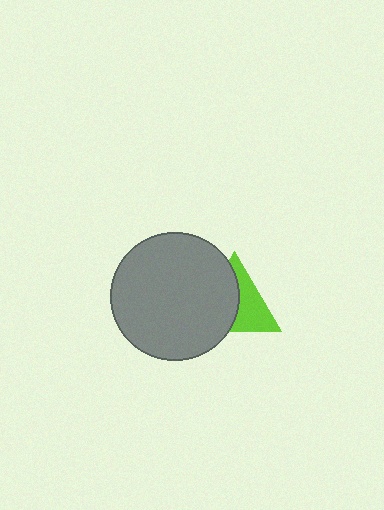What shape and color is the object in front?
The object in front is a gray circle.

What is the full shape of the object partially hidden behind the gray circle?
The partially hidden object is a lime triangle.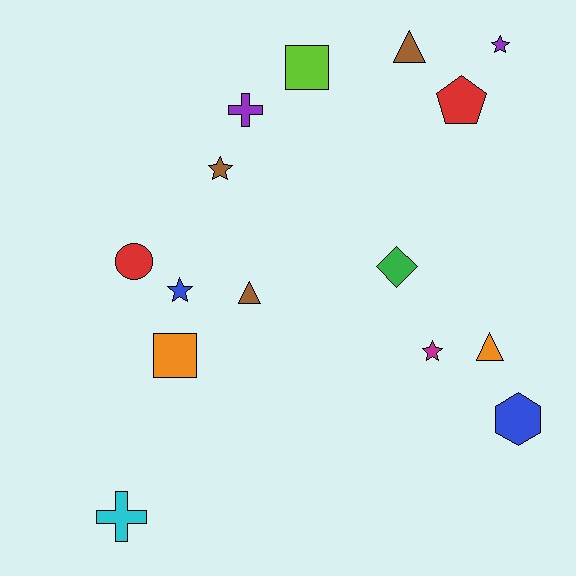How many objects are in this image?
There are 15 objects.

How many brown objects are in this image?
There are 3 brown objects.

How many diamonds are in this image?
There is 1 diamond.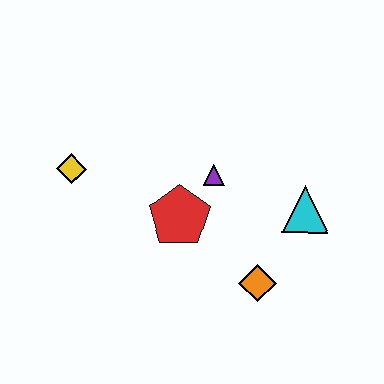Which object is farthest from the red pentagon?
The cyan triangle is farthest from the red pentagon.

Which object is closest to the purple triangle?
The red pentagon is closest to the purple triangle.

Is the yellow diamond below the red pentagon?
No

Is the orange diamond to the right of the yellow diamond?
Yes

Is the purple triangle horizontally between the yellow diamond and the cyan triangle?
Yes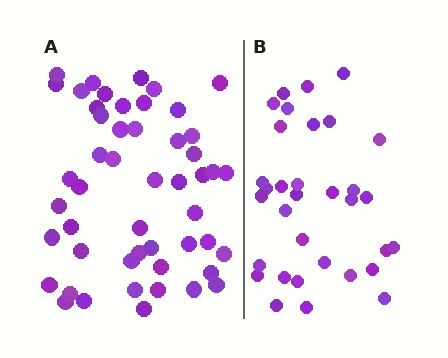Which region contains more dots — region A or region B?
Region A (the left region) has more dots.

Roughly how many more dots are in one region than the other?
Region A has approximately 15 more dots than region B.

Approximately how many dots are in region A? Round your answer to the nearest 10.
About 50 dots.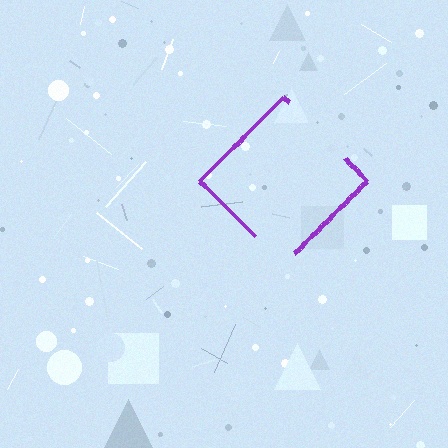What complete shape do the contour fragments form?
The contour fragments form a diamond.